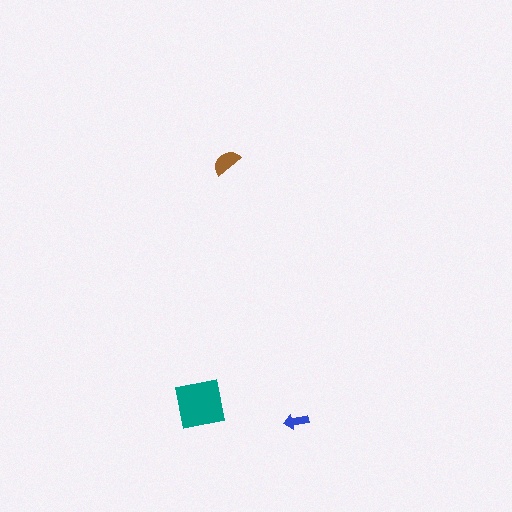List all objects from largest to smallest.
The teal square, the brown semicircle, the blue arrow.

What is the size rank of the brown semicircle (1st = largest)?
2nd.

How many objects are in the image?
There are 3 objects in the image.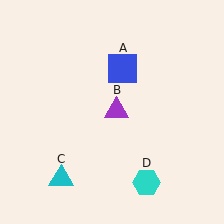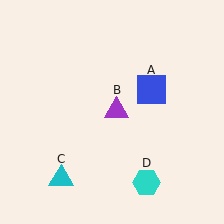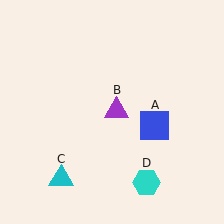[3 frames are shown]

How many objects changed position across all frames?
1 object changed position: blue square (object A).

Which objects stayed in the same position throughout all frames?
Purple triangle (object B) and cyan triangle (object C) and cyan hexagon (object D) remained stationary.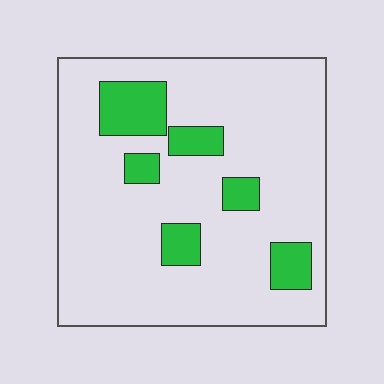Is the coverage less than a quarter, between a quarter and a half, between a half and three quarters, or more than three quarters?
Less than a quarter.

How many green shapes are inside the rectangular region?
6.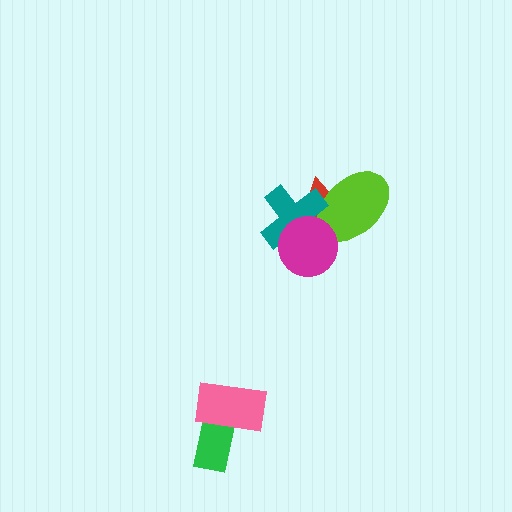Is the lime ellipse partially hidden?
Yes, it is partially covered by another shape.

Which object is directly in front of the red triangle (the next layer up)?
The lime ellipse is directly in front of the red triangle.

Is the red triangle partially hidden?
Yes, it is partially covered by another shape.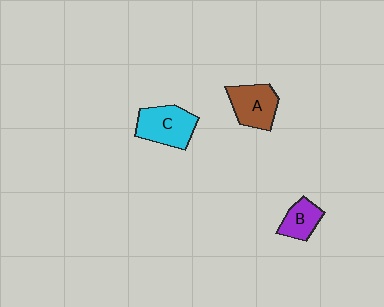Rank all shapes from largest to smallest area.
From largest to smallest: C (cyan), A (brown), B (purple).